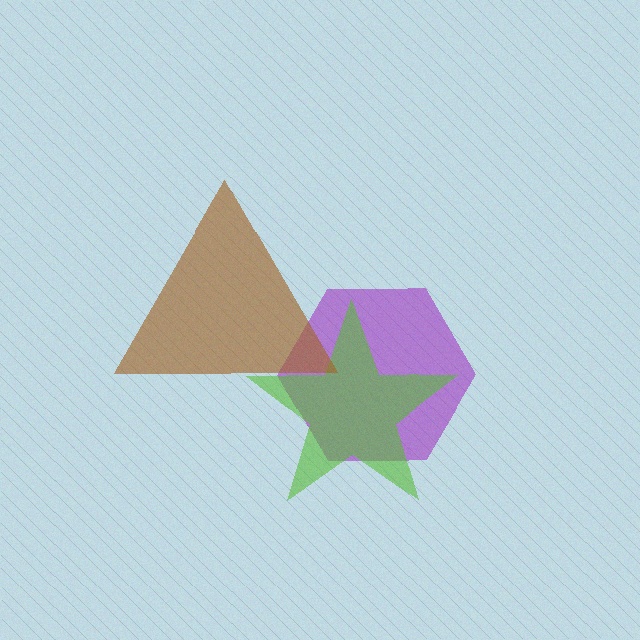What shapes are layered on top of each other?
The layered shapes are: a purple hexagon, a lime star, a brown triangle.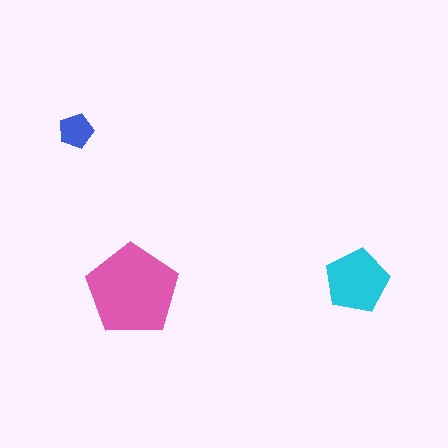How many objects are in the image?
There are 3 objects in the image.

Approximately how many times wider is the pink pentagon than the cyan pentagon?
About 1.5 times wider.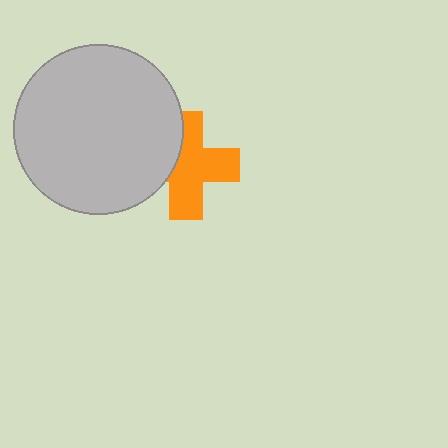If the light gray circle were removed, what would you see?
You would see the complete orange cross.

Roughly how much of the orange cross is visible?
Most of it is visible (roughly 68%).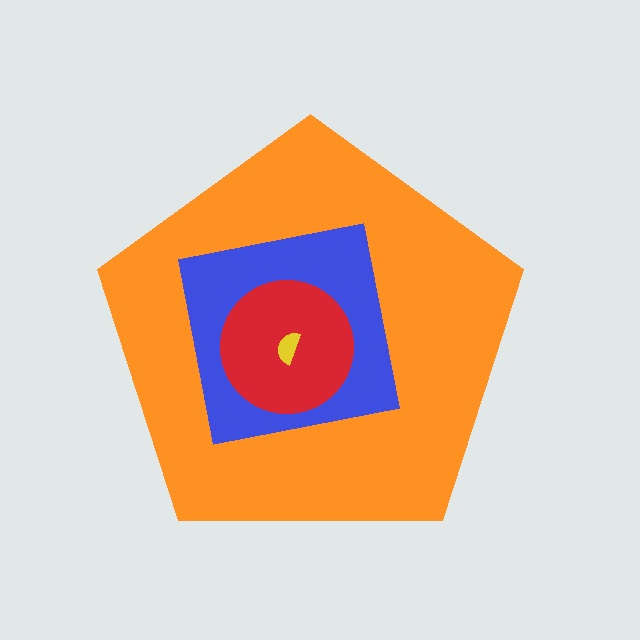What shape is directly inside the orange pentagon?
The blue square.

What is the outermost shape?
The orange pentagon.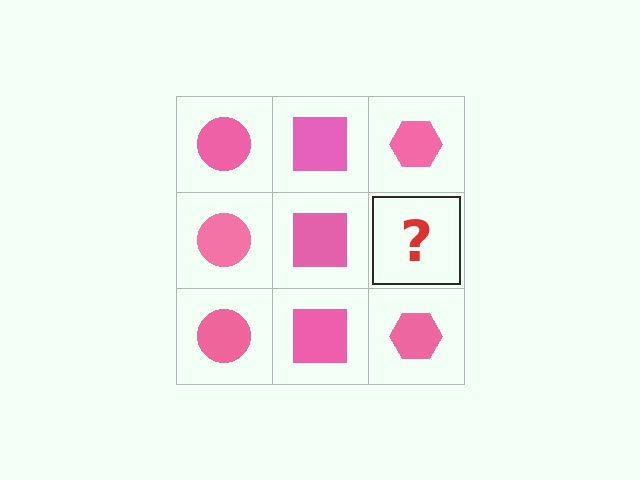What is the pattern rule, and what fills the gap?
The rule is that each column has a consistent shape. The gap should be filled with a pink hexagon.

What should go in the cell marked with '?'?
The missing cell should contain a pink hexagon.